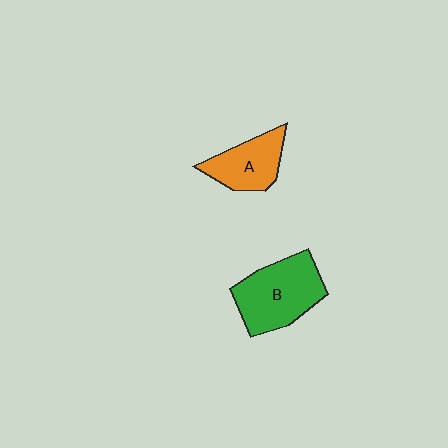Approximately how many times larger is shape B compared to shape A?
Approximately 1.5 times.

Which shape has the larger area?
Shape B (green).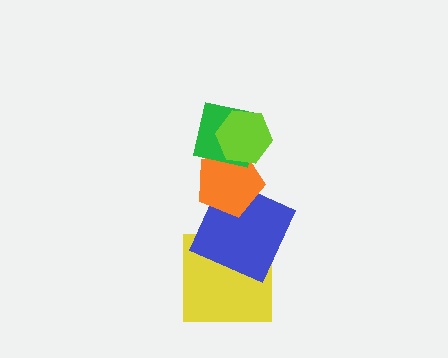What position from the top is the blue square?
The blue square is 4th from the top.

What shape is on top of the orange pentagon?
The green square is on top of the orange pentagon.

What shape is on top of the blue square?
The orange pentagon is on top of the blue square.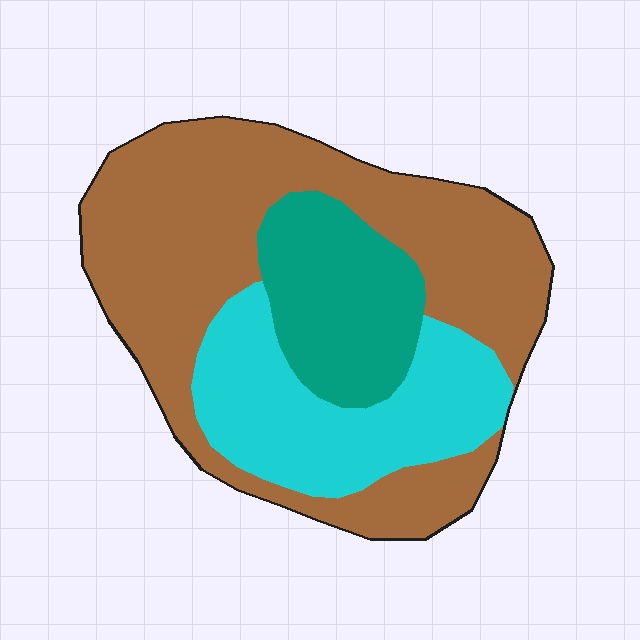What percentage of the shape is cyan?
Cyan covers about 25% of the shape.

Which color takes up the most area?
Brown, at roughly 55%.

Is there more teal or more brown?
Brown.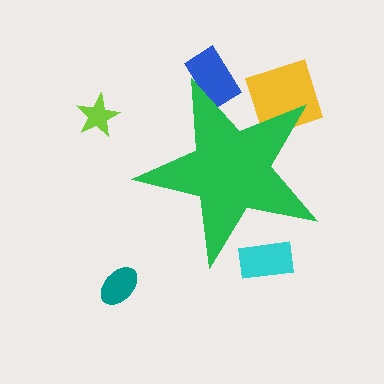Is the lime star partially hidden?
No, the lime star is fully visible.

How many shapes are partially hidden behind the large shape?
3 shapes are partially hidden.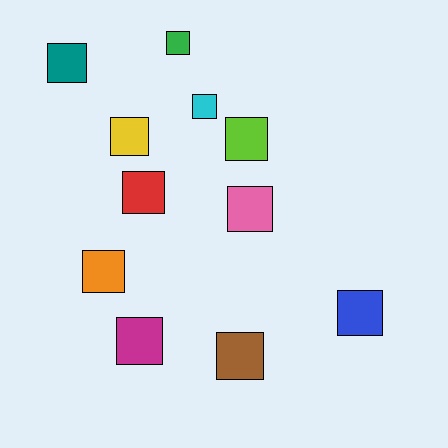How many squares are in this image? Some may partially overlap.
There are 11 squares.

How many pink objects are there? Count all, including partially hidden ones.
There is 1 pink object.